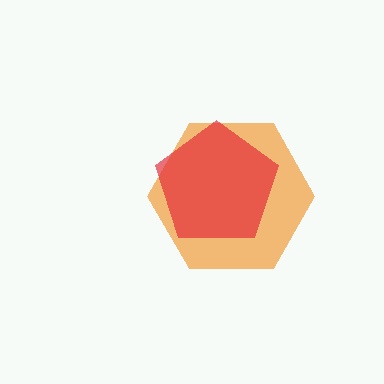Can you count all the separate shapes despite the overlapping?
Yes, there are 2 separate shapes.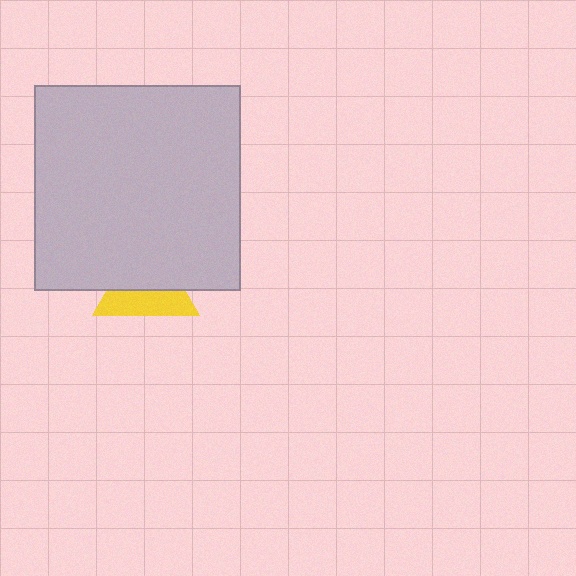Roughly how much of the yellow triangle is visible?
A small part of it is visible (roughly 45%).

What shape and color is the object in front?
The object in front is a light gray square.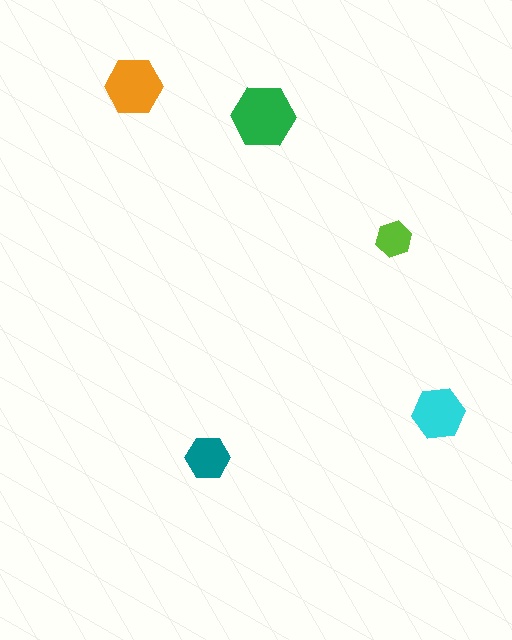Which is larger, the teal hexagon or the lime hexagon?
The teal one.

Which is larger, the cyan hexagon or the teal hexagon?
The cyan one.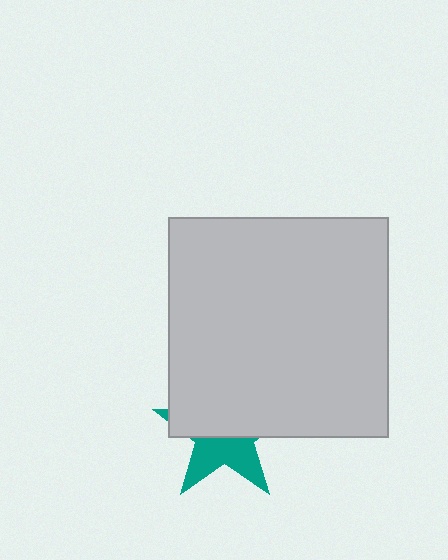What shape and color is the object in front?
The object in front is a light gray square.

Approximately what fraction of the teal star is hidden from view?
Roughly 57% of the teal star is hidden behind the light gray square.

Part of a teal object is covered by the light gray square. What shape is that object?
It is a star.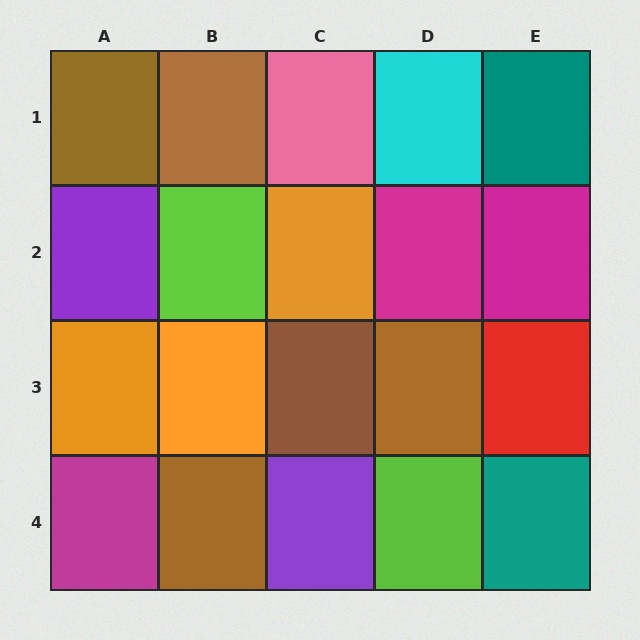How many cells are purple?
2 cells are purple.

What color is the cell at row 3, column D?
Brown.